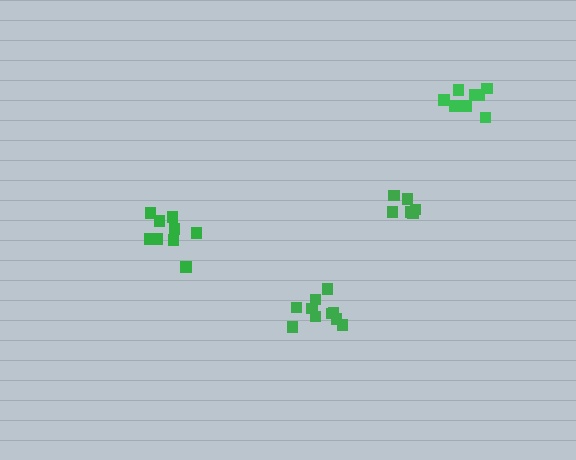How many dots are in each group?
Group 1: 6 dots, Group 2: 8 dots, Group 3: 9 dots, Group 4: 10 dots (33 total).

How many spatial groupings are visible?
There are 4 spatial groupings.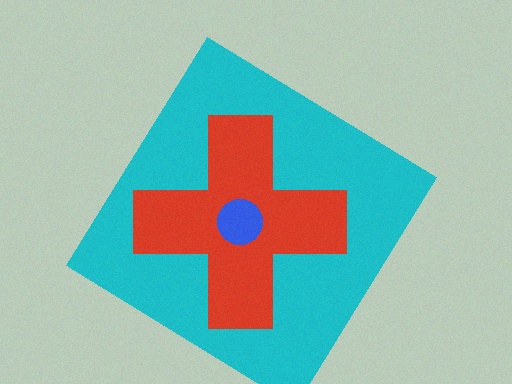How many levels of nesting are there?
3.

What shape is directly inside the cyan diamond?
The red cross.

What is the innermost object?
The blue circle.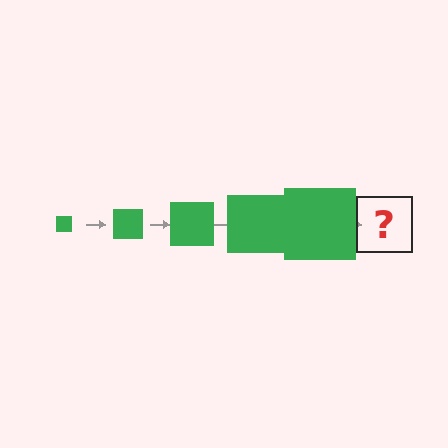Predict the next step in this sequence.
The next step is a green square, larger than the previous one.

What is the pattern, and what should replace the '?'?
The pattern is that the square gets progressively larger each step. The '?' should be a green square, larger than the previous one.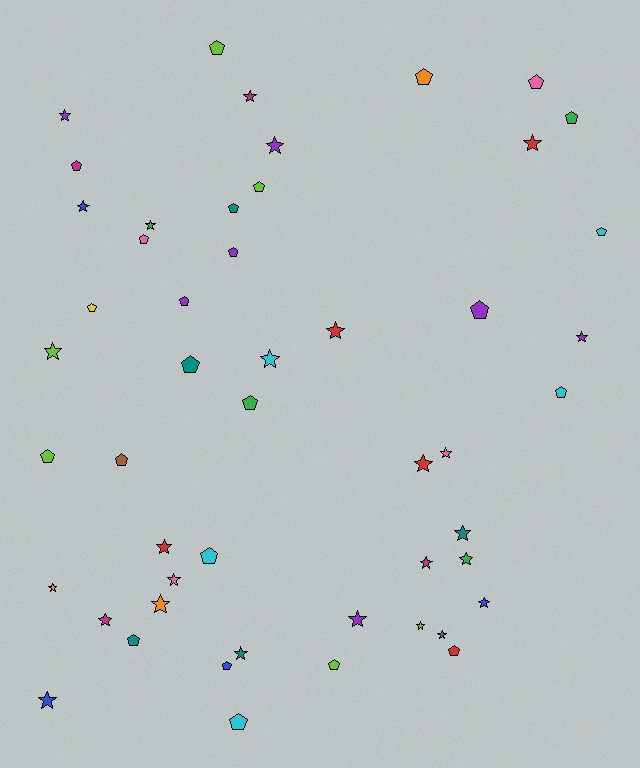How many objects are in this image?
There are 50 objects.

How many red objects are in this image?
There are 5 red objects.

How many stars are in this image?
There are 26 stars.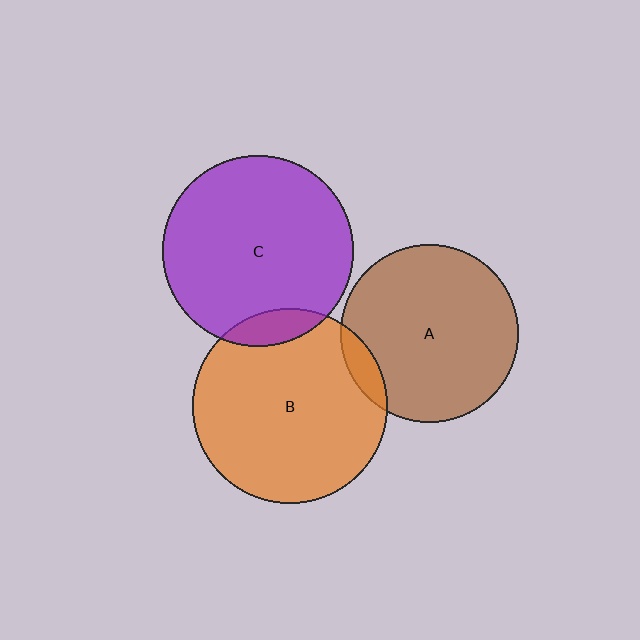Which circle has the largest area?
Circle B (orange).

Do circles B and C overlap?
Yes.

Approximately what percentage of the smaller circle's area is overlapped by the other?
Approximately 10%.